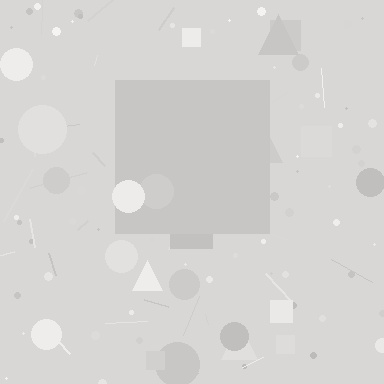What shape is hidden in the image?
A square is hidden in the image.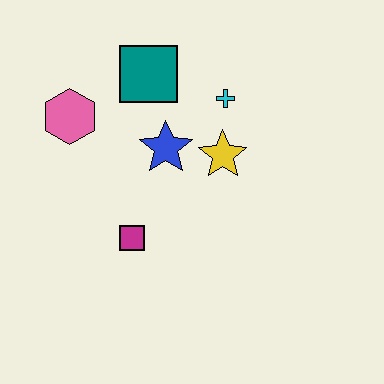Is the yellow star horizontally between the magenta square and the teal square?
No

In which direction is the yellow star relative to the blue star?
The yellow star is to the right of the blue star.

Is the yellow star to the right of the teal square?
Yes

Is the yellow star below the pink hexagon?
Yes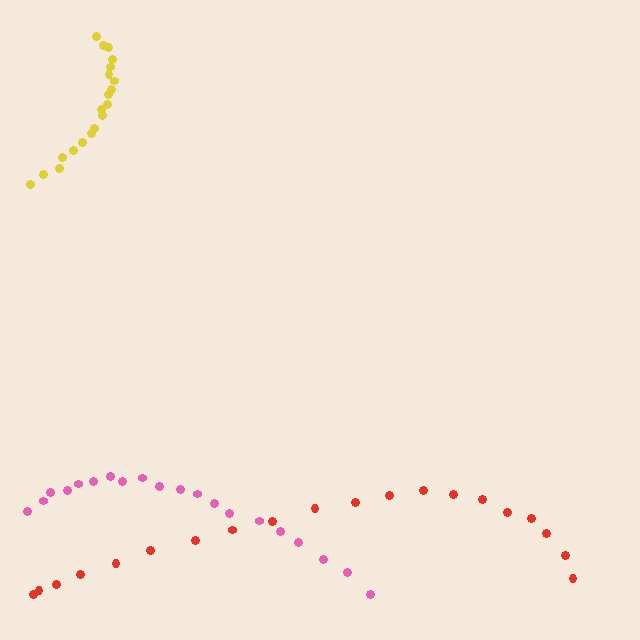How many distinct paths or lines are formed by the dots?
There are 3 distinct paths.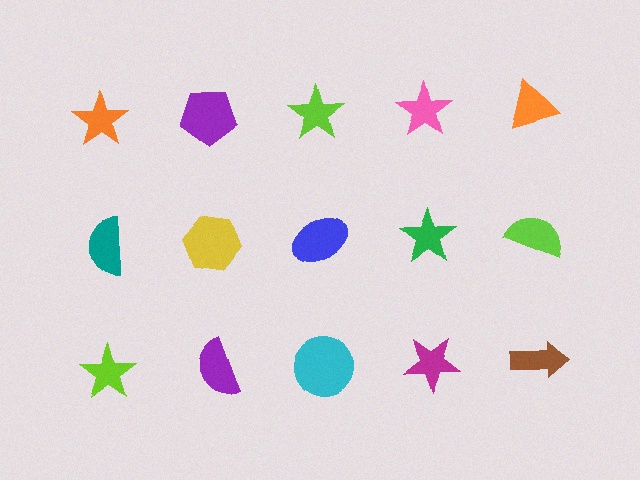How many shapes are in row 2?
5 shapes.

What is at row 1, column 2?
A purple pentagon.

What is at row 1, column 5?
An orange triangle.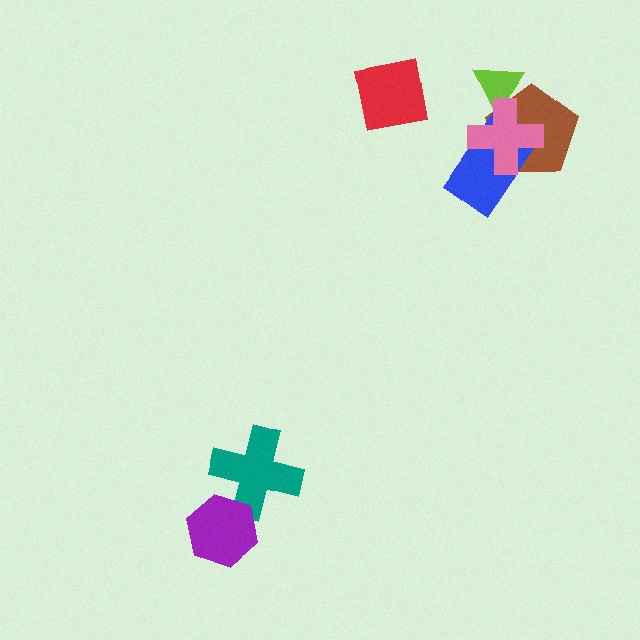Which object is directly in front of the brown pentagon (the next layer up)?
The blue rectangle is directly in front of the brown pentagon.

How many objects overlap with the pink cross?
3 objects overlap with the pink cross.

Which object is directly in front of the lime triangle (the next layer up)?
The brown pentagon is directly in front of the lime triangle.